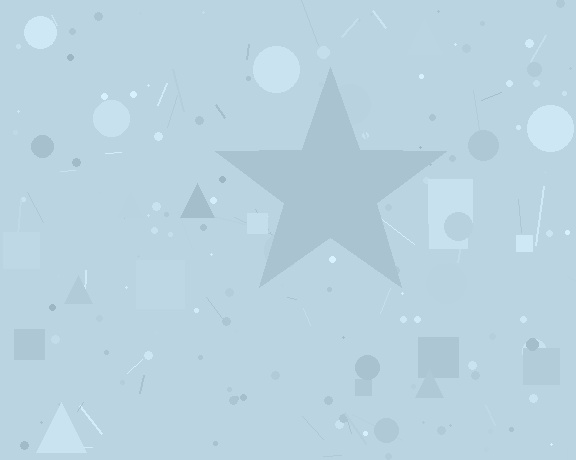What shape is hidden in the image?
A star is hidden in the image.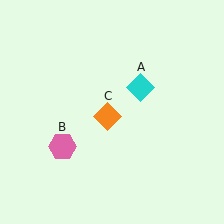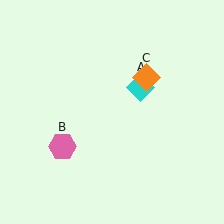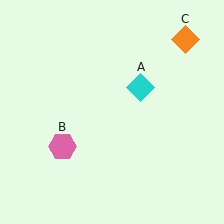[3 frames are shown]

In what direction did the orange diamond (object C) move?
The orange diamond (object C) moved up and to the right.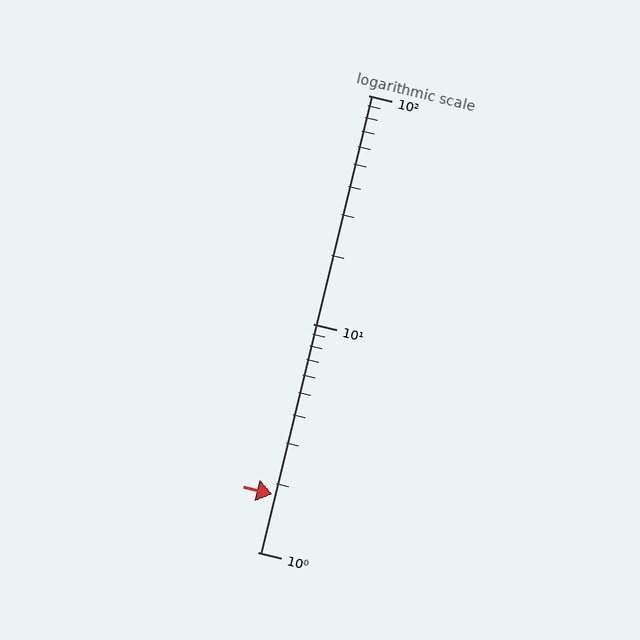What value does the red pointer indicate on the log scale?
The pointer indicates approximately 1.8.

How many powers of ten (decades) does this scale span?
The scale spans 2 decades, from 1 to 100.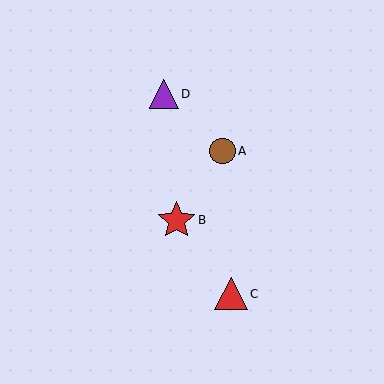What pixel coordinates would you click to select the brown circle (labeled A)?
Click at (223, 151) to select the brown circle A.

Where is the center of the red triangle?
The center of the red triangle is at (231, 294).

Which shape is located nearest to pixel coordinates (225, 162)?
The brown circle (labeled A) at (223, 151) is nearest to that location.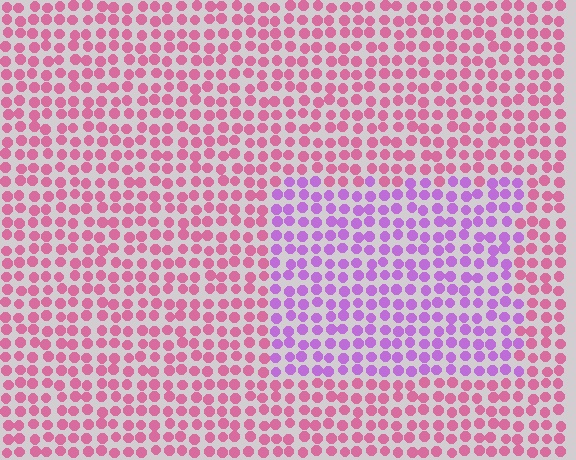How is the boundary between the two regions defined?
The boundary is defined purely by a slight shift in hue (about 46 degrees). Spacing, size, and orientation are identical on both sides.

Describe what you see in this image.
The image is filled with small pink elements in a uniform arrangement. A rectangle-shaped region is visible where the elements are tinted to a slightly different hue, forming a subtle color boundary.